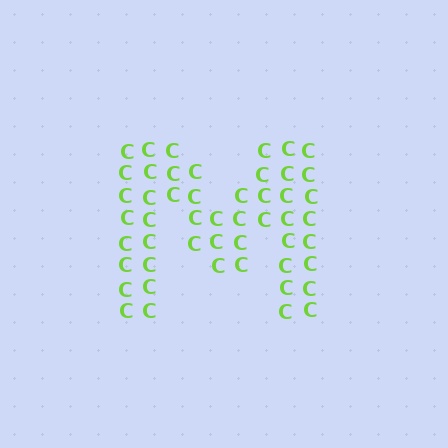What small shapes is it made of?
It is made of small letter C's.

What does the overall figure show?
The overall figure shows the letter M.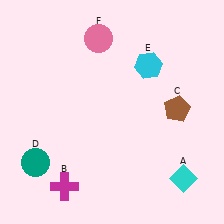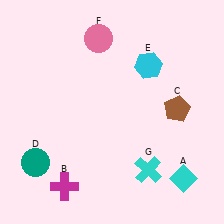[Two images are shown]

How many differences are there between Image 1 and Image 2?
There is 1 difference between the two images.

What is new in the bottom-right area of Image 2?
A cyan cross (G) was added in the bottom-right area of Image 2.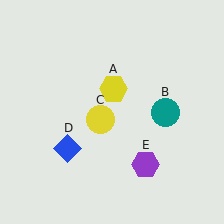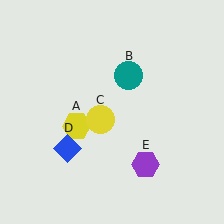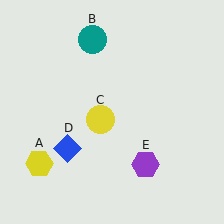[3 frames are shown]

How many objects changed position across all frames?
2 objects changed position: yellow hexagon (object A), teal circle (object B).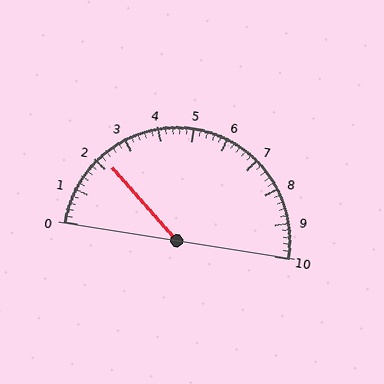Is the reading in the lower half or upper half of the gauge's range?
The reading is in the lower half of the range (0 to 10).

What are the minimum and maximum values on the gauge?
The gauge ranges from 0 to 10.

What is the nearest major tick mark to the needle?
The nearest major tick mark is 2.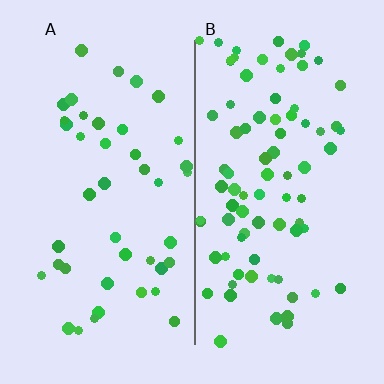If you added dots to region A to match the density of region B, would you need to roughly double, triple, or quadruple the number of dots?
Approximately double.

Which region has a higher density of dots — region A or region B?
B (the right).